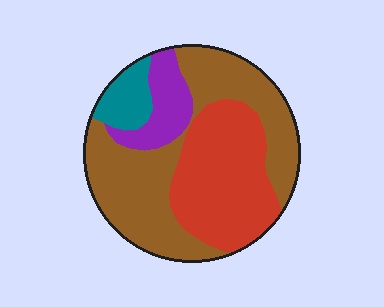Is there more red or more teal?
Red.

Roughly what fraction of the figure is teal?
Teal takes up less than a quarter of the figure.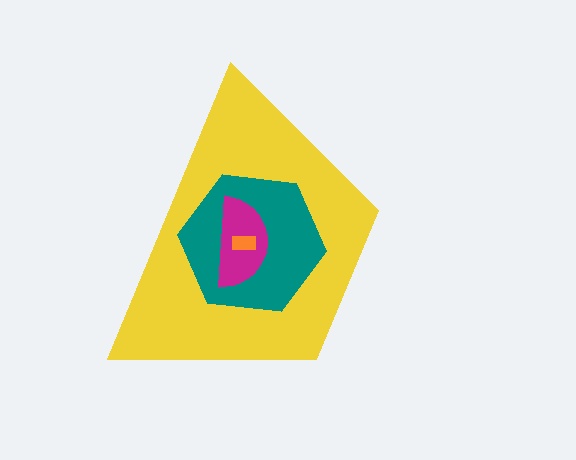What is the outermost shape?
The yellow trapezoid.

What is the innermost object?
The orange rectangle.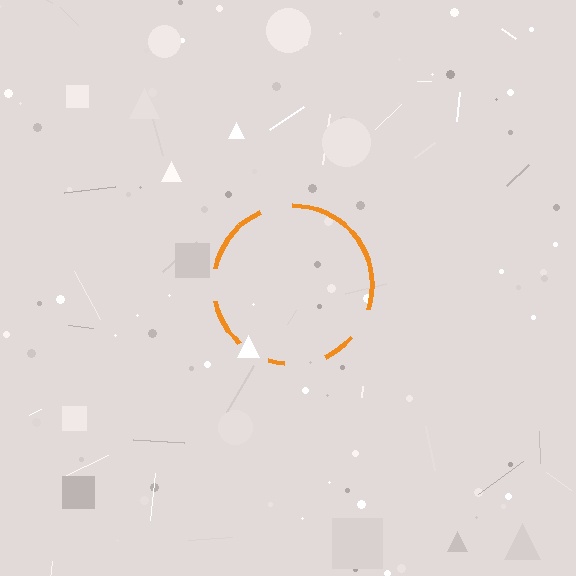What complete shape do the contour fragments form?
The contour fragments form a circle.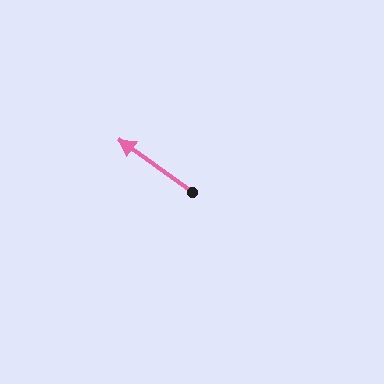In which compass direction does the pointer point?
Northwest.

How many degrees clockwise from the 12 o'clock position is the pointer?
Approximately 305 degrees.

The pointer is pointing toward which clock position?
Roughly 10 o'clock.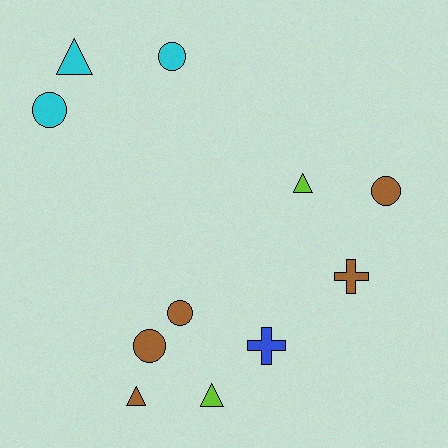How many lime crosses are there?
There are no lime crosses.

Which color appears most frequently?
Brown, with 5 objects.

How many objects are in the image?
There are 11 objects.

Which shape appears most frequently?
Circle, with 5 objects.